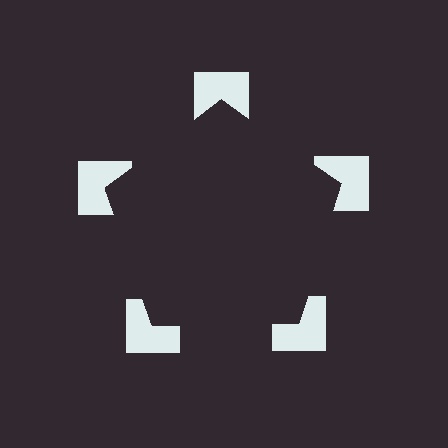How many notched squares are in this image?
There are 5 — one at each vertex of the illusory pentagon.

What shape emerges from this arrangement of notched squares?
An illusory pentagon — its edges are inferred from the aligned wedge cuts in the notched squares, not physically drawn.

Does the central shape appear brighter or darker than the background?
It typically appears slightly darker than the background, even though no actual brightness change is drawn.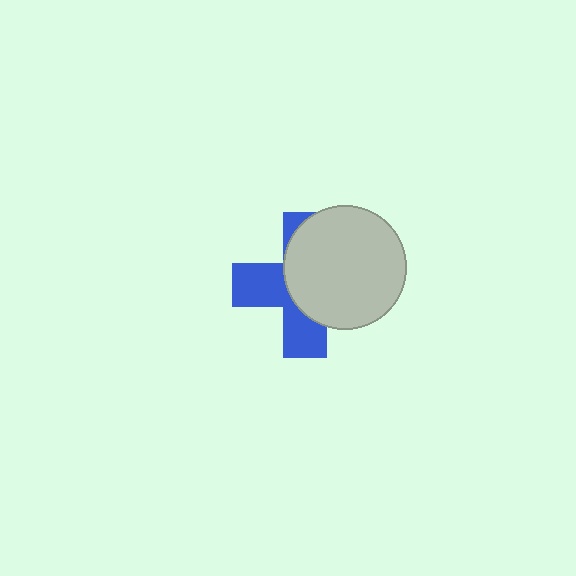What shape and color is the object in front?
The object in front is a light gray circle.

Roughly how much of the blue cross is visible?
A small part of it is visible (roughly 44%).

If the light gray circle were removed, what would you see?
You would see the complete blue cross.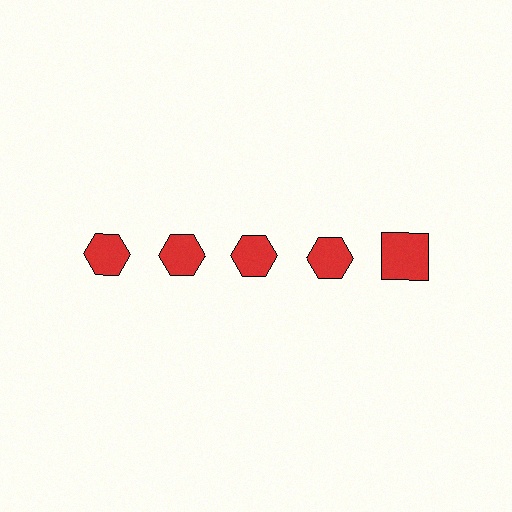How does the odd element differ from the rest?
It has a different shape: square instead of hexagon.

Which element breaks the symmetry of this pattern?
The red square in the top row, rightmost column breaks the symmetry. All other shapes are red hexagons.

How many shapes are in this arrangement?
There are 5 shapes arranged in a grid pattern.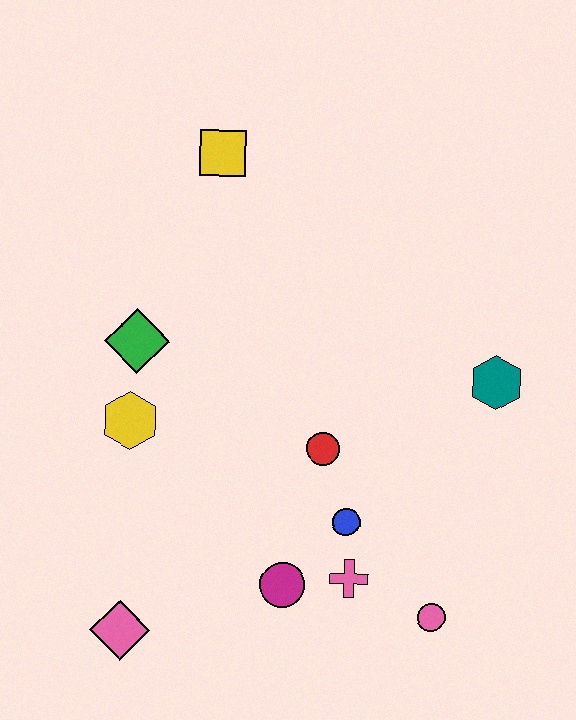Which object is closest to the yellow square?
The green diamond is closest to the yellow square.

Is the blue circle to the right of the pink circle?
No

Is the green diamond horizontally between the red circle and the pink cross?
No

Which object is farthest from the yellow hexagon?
The teal hexagon is farthest from the yellow hexagon.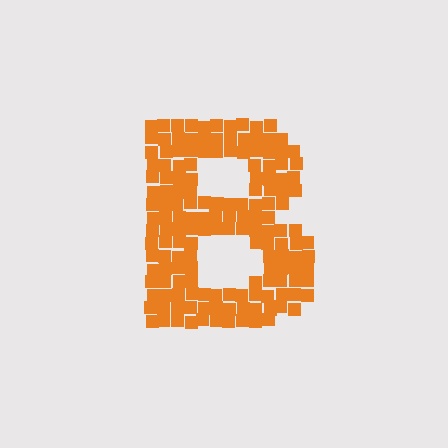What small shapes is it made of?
It is made of small squares.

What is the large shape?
The large shape is the letter B.